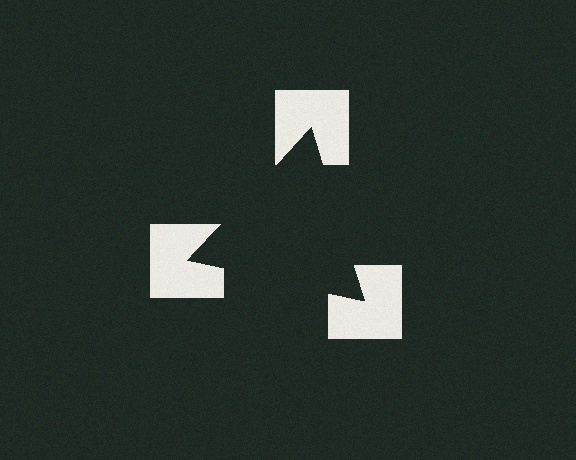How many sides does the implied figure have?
3 sides.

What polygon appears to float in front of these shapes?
An illusory triangle — its edges are inferred from the aligned wedge cuts in the notched squares, not physically drawn.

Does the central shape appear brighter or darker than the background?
It typically appears slightly darker than the background, even though no actual brightness change is drawn.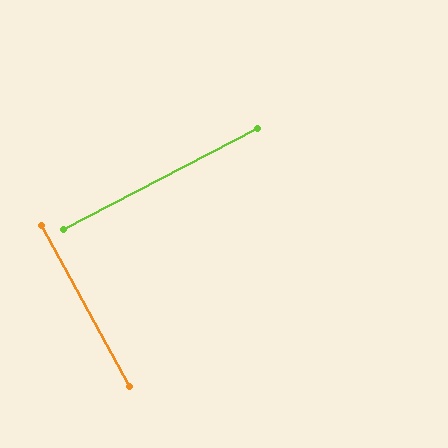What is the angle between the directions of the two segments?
Approximately 89 degrees.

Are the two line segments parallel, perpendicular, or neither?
Perpendicular — they meet at approximately 89°.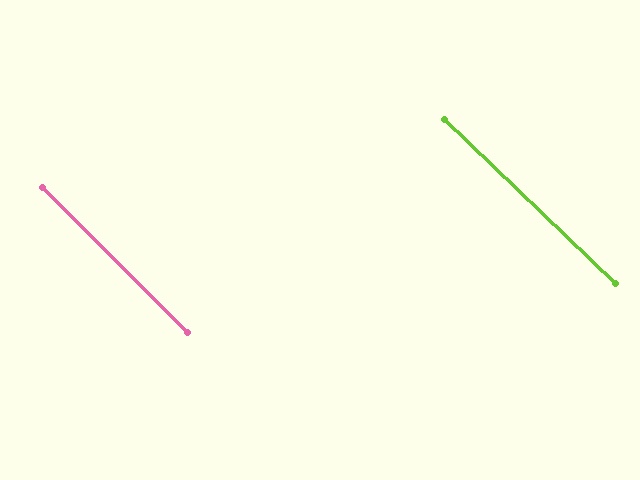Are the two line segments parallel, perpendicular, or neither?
Parallel — their directions differ by only 1.3°.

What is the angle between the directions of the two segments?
Approximately 1 degree.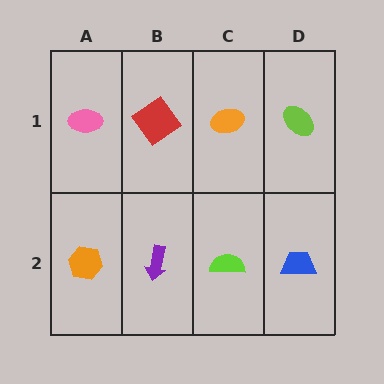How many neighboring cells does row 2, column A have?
2.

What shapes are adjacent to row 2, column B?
A red diamond (row 1, column B), an orange hexagon (row 2, column A), a lime semicircle (row 2, column C).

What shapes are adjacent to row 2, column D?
A lime ellipse (row 1, column D), a lime semicircle (row 2, column C).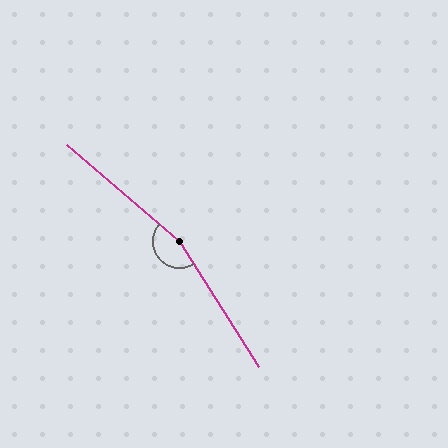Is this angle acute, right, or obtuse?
It is obtuse.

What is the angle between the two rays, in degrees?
Approximately 163 degrees.